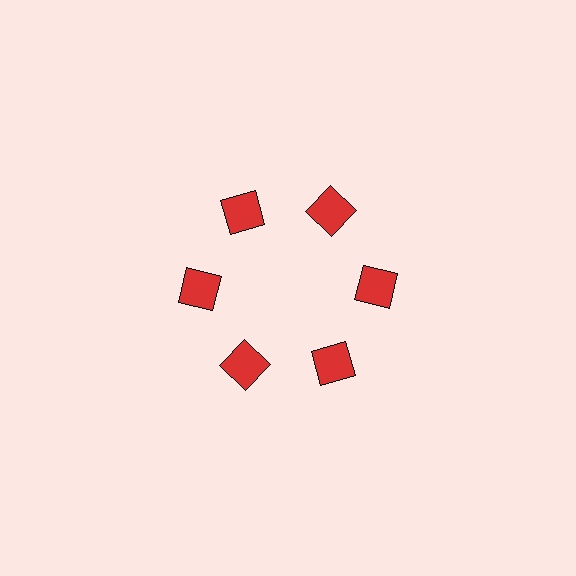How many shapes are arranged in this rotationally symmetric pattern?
There are 6 shapes, arranged in 6 groups of 1.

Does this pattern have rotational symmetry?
Yes, this pattern has 6-fold rotational symmetry. It looks the same after rotating 60 degrees around the center.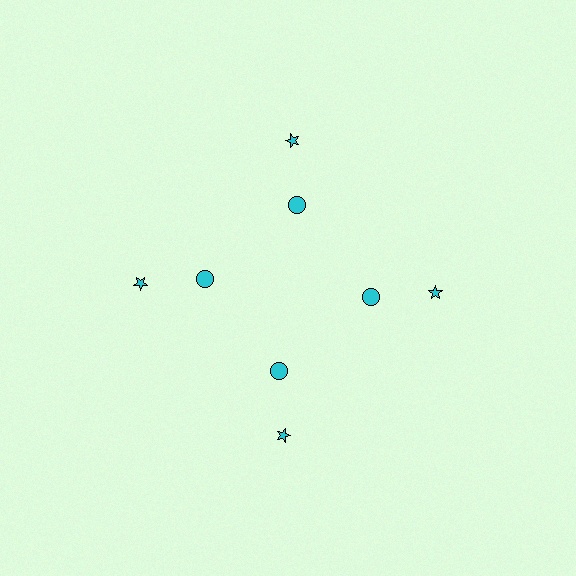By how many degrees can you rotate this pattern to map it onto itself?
The pattern maps onto itself every 90 degrees of rotation.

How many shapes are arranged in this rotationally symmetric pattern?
There are 8 shapes, arranged in 4 groups of 2.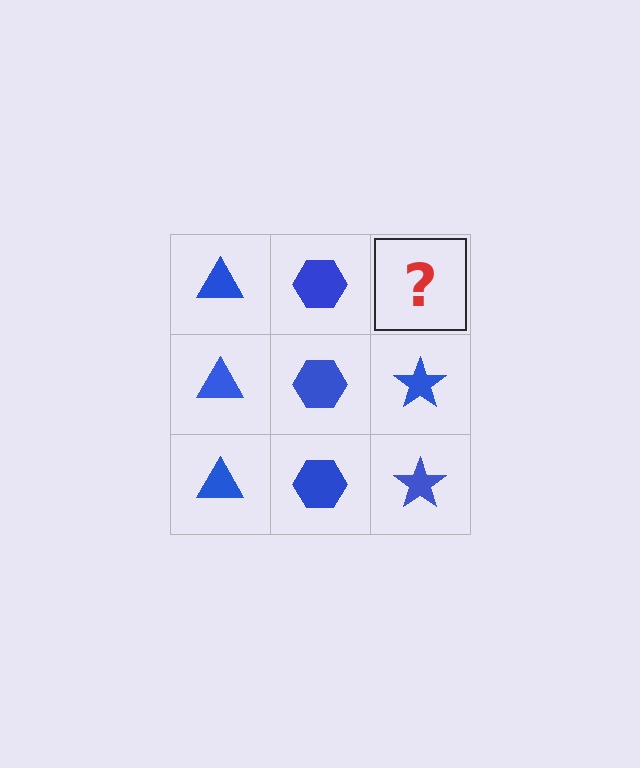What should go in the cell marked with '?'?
The missing cell should contain a blue star.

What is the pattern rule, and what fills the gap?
The rule is that each column has a consistent shape. The gap should be filled with a blue star.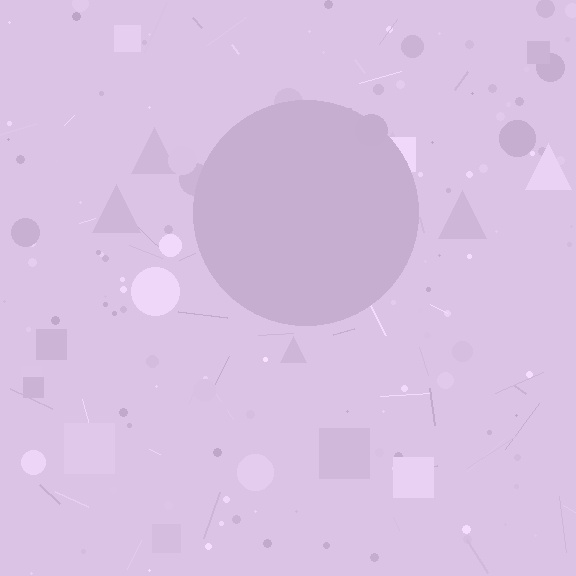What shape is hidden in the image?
A circle is hidden in the image.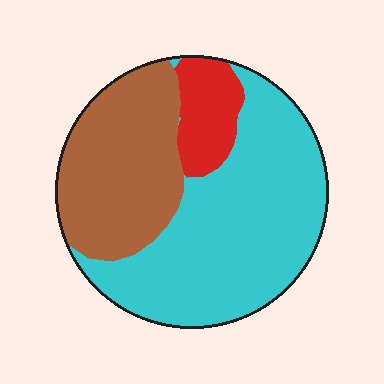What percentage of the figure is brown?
Brown covers around 35% of the figure.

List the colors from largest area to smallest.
From largest to smallest: cyan, brown, red.